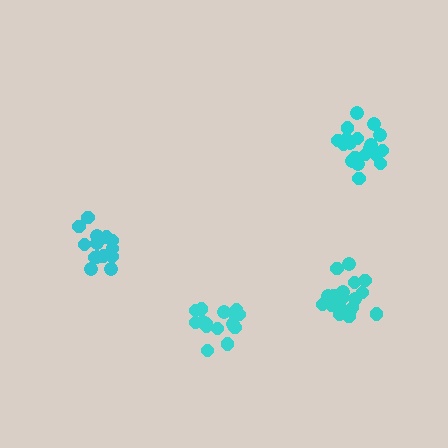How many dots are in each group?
Group 1: 16 dots, Group 2: 14 dots, Group 3: 19 dots, Group 4: 20 dots (69 total).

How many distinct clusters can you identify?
There are 4 distinct clusters.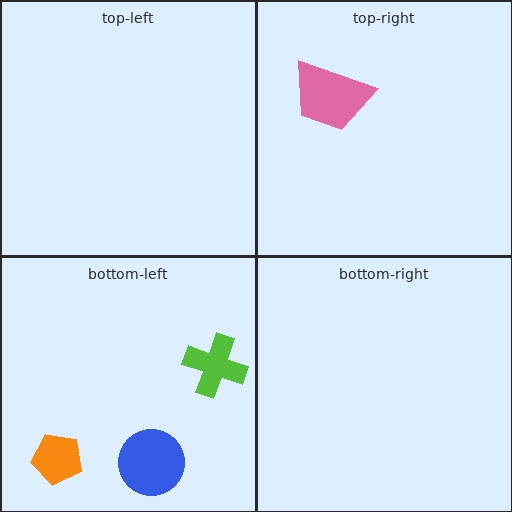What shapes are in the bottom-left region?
The orange pentagon, the blue circle, the lime cross.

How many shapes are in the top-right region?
1.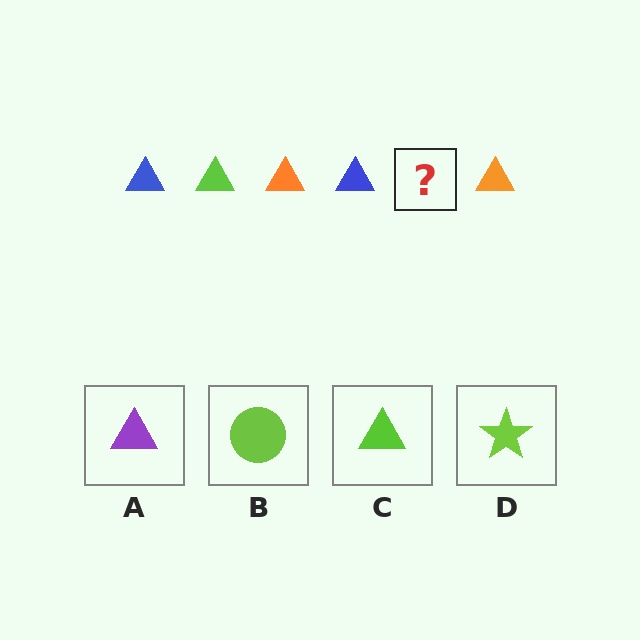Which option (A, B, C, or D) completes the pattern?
C.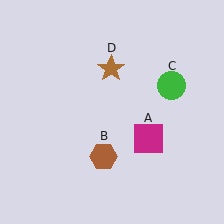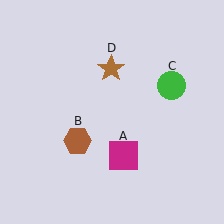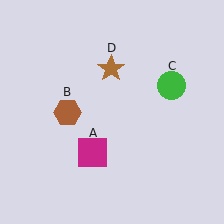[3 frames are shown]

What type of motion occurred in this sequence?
The magenta square (object A), brown hexagon (object B) rotated clockwise around the center of the scene.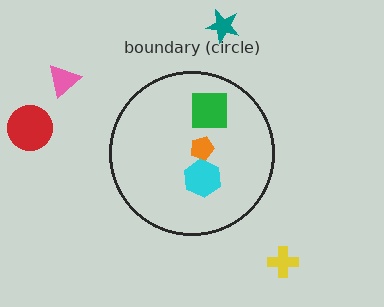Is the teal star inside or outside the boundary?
Outside.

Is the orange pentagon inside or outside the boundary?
Inside.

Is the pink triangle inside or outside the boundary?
Outside.